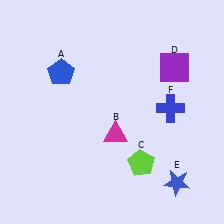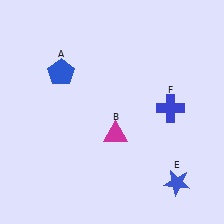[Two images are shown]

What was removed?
The lime pentagon (C), the purple square (D) were removed in Image 2.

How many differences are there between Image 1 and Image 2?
There are 2 differences between the two images.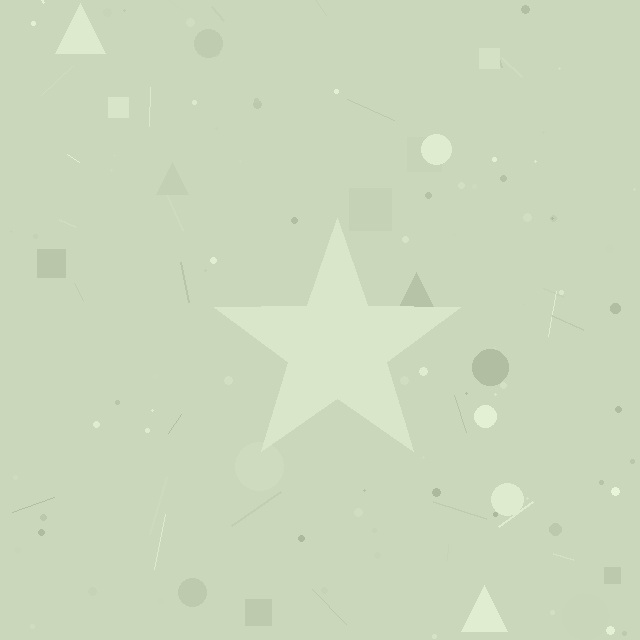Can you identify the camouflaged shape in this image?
The camouflaged shape is a star.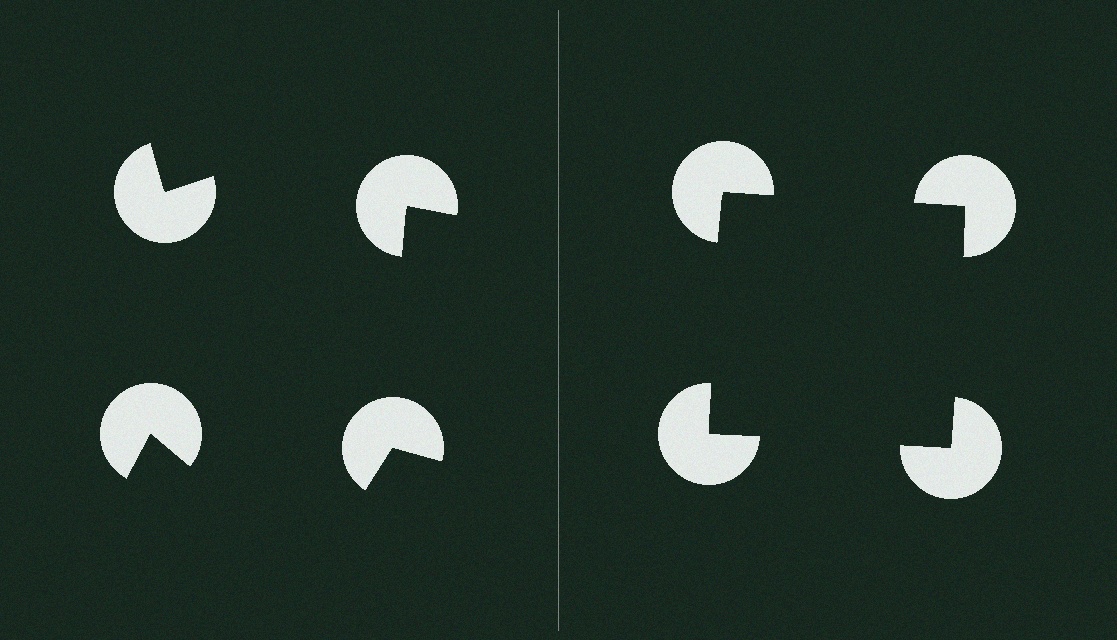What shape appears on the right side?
An illusory square.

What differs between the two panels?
The pac-man discs are positioned identically on both sides; only the wedge orientations differ. On the right they align to a square; on the left they are misaligned.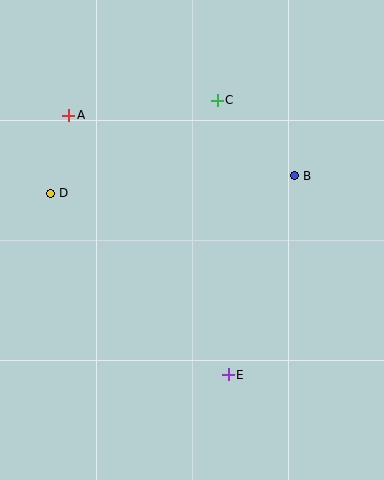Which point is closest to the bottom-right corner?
Point E is closest to the bottom-right corner.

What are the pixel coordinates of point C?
Point C is at (217, 100).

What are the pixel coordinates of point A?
Point A is at (69, 115).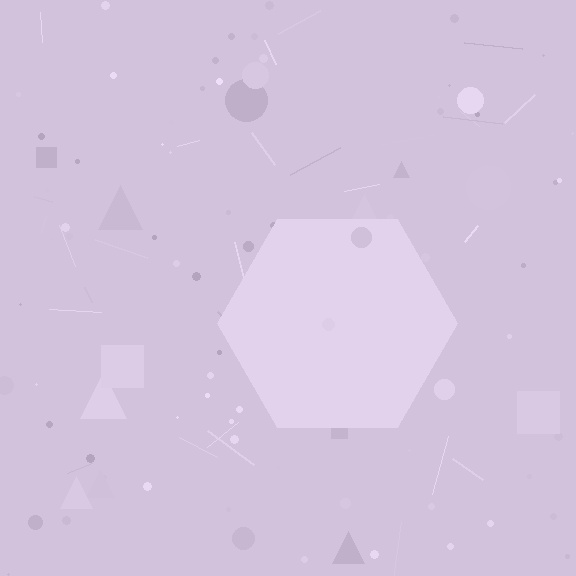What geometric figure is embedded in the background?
A hexagon is embedded in the background.